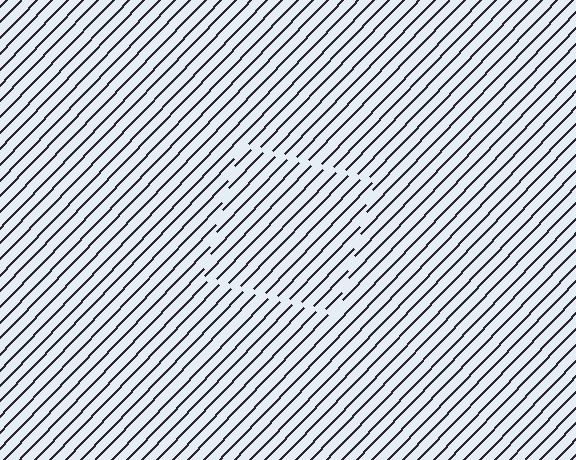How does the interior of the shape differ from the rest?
The interior of the shape contains the same grating, shifted by half a period — the contour is defined by the phase discontinuity where line-ends from the inner and outer gratings abut.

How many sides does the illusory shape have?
4 sides — the line-ends trace a square.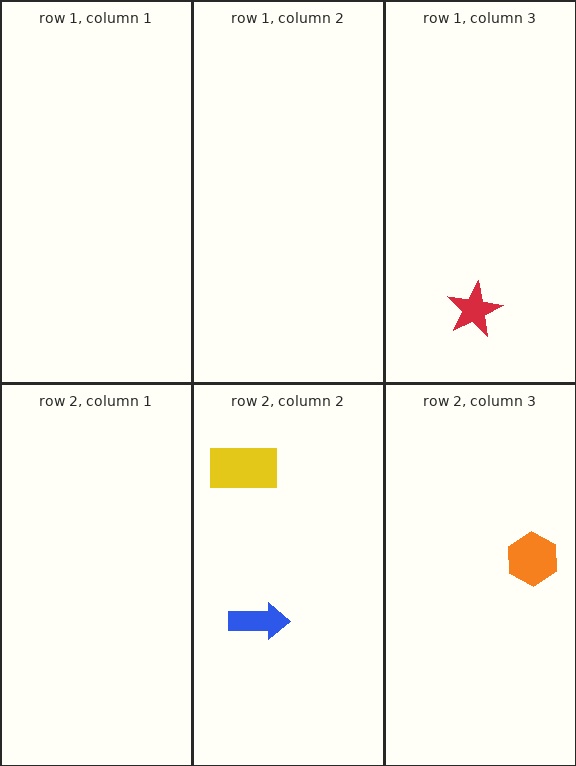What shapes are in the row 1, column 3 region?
The red star.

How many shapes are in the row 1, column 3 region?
1.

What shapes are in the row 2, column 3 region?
The orange hexagon.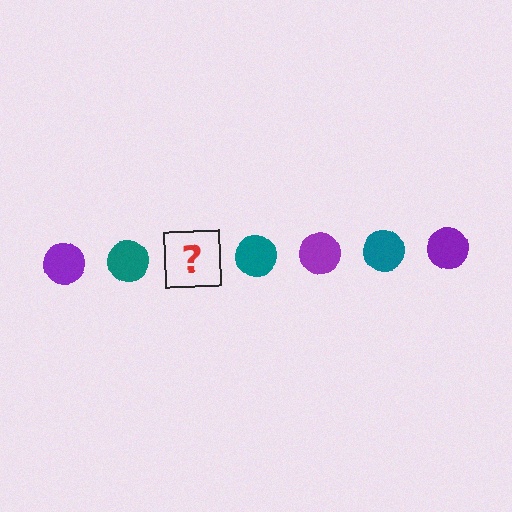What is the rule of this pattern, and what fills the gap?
The rule is that the pattern cycles through purple, teal circles. The gap should be filled with a purple circle.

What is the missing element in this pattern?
The missing element is a purple circle.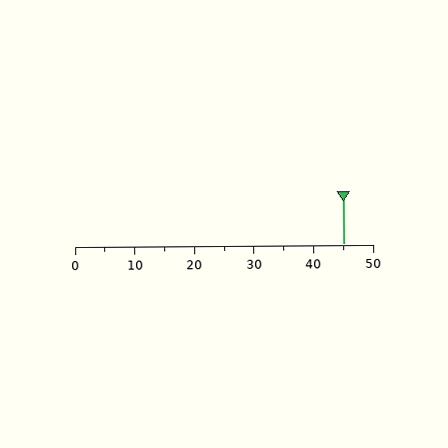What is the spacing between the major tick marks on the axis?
The major ticks are spaced 10 apart.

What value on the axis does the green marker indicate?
The marker indicates approximately 45.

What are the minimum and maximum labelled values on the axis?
The axis runs from 0 to 50.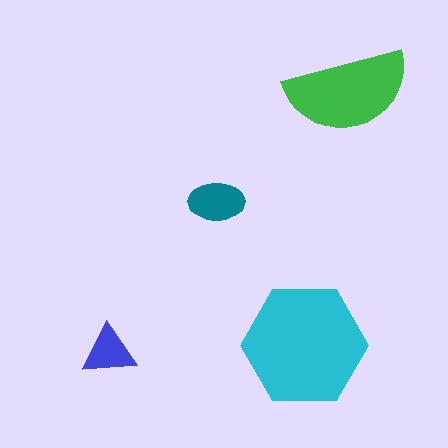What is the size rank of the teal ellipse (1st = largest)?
3rd.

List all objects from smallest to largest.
The blue triangle, the teal ellipse, the green semicircle, the cyan hexagon.